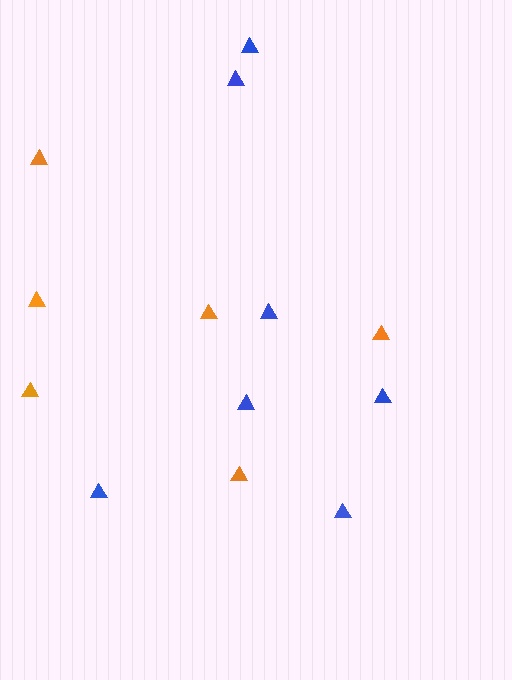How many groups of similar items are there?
There are 2 groups: one group of orange triangles (6) and one group of blue triangles (7).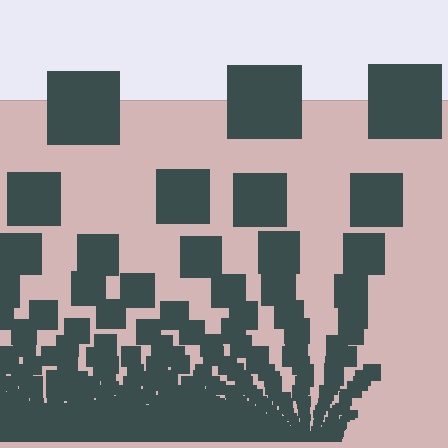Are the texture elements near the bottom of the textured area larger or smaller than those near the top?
Smaller. The gradient is inverted — elements near the bottom are smaller and denser.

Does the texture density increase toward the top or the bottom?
Density increases toward the bottom.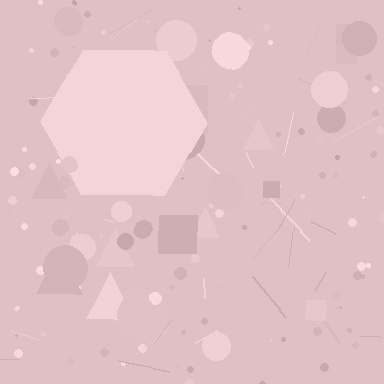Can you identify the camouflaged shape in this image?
The camouflaged shape is a hexagon.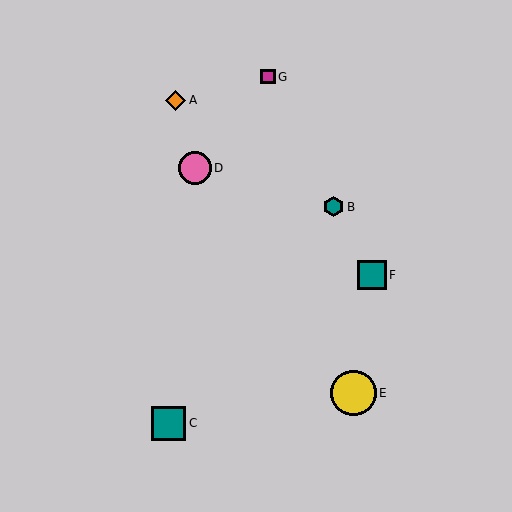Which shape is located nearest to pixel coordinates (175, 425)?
The teal square (labeled C) at (169, 423) is nearest to that location.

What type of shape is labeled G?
Shape G is a magenta square.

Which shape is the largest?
The yellow circle (labeled E) is the largest.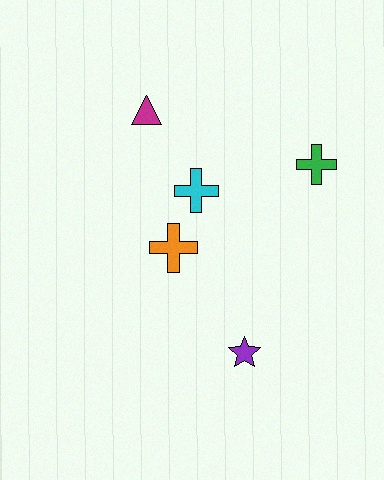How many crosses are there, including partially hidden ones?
There are 3 crosses.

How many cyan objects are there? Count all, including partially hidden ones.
There is 1 cyan object.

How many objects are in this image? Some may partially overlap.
There are 5 objects.